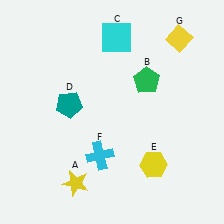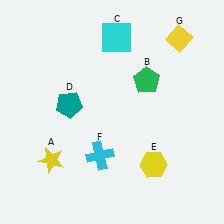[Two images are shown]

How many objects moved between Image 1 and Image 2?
1 object moved between the two images.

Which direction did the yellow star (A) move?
The yellow star (A) moved left.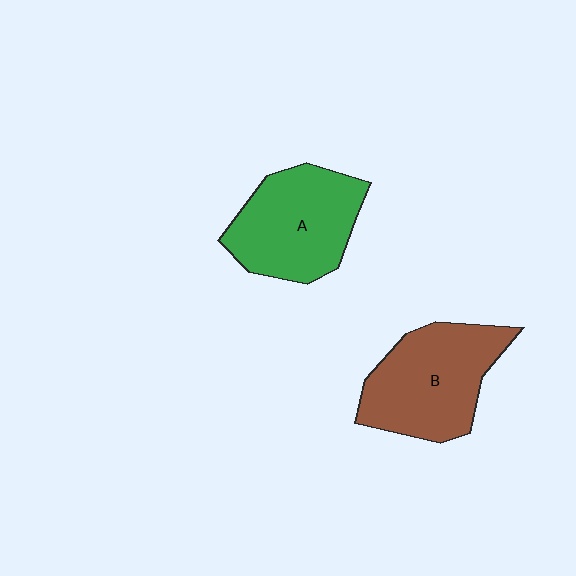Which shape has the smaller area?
Shape A (green).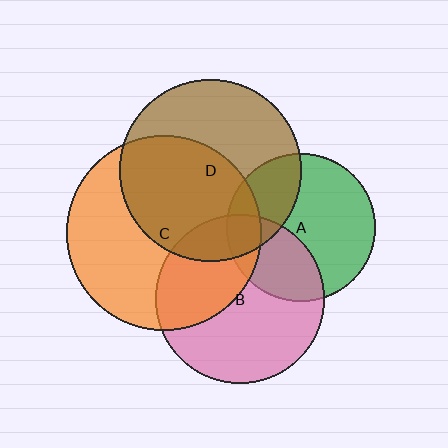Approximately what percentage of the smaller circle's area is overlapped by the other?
Approximately 50%.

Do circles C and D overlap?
Yes.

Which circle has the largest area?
Circle C (orange).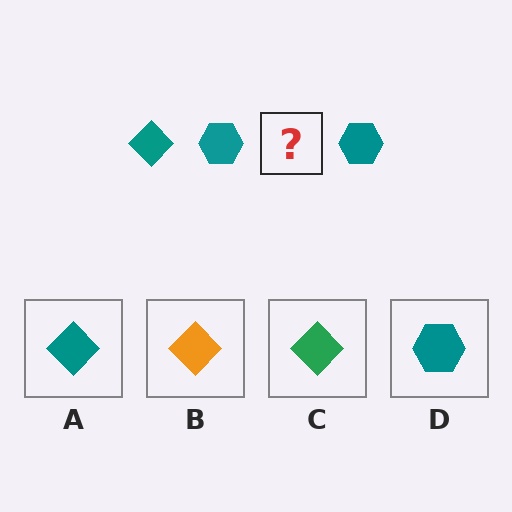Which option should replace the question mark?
Option A.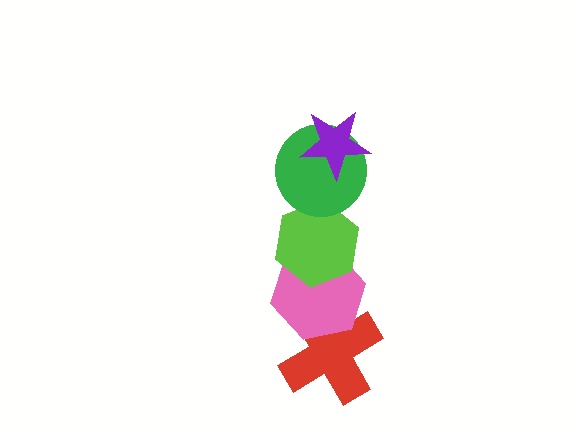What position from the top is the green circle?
The green circle is 2nd from the top.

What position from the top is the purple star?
The purple star is 1st from the top.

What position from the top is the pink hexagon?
The pink hexagon is 4th from the top.